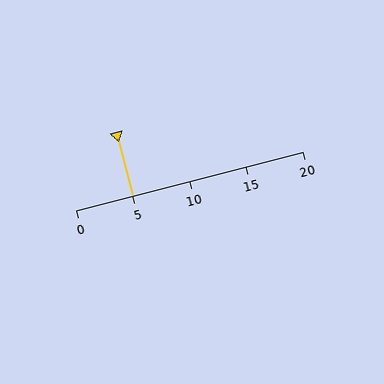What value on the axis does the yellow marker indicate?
The marker indicates approximately 5.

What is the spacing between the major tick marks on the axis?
The major ticks are spaced 5 apart.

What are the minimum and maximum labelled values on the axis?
The axis runs from 0 to 20.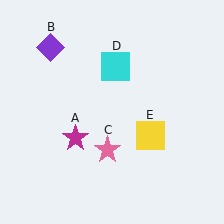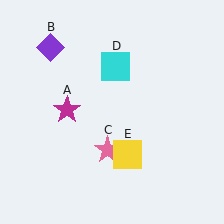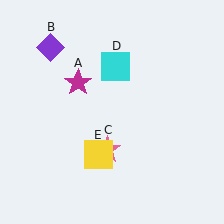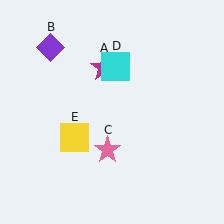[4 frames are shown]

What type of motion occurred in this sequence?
The magenta star (object A), yellow square (object E) rotated clockwise around the center of the scene.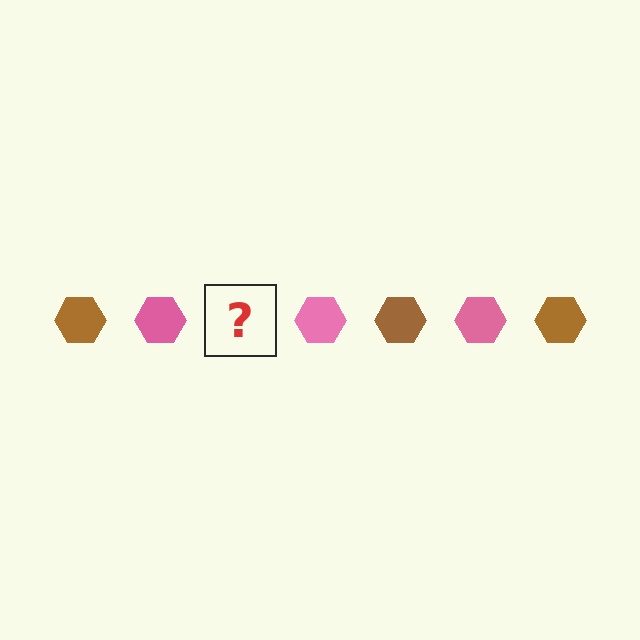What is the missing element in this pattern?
The missing element is a brown hexagon.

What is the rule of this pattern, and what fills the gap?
The rule is that the pattern cycles through brown, pink hexagons. The gap should be filled with a brown hexagon.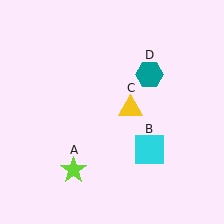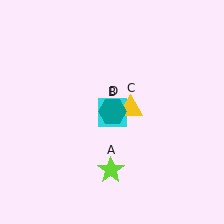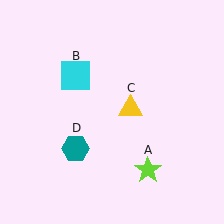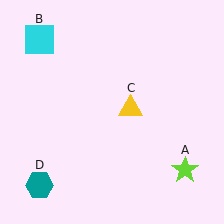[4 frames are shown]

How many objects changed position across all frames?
3 objects changed position: lime star (object A), cyan square (object B), teal hexagon (object D).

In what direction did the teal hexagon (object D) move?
The teal hexagon (object D) moved down and to the left.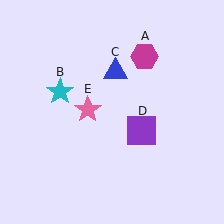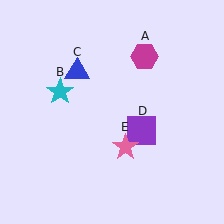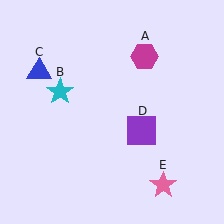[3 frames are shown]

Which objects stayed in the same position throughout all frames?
Magenta hexagon (object A) and cyan star (object B) and purple square (object D) remained stationary.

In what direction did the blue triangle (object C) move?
The blue triangle (object C) moved left.